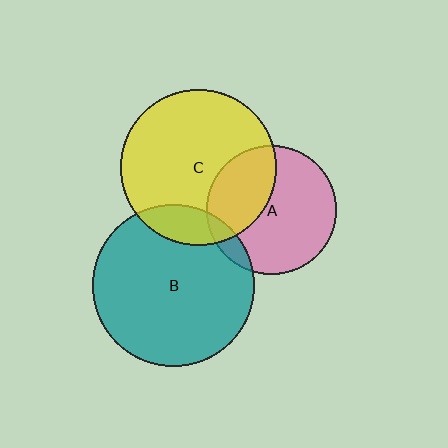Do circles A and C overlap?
Yes.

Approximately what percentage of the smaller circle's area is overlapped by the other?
Approximately 35%.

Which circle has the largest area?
Circle B (teal).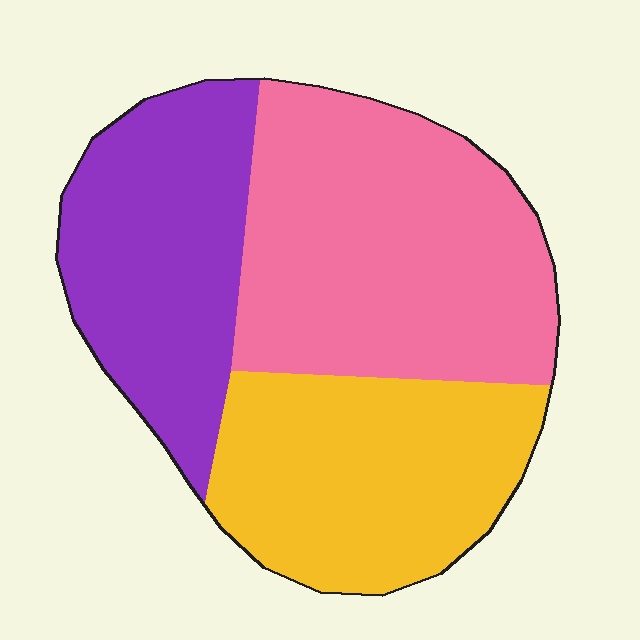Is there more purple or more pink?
Pink.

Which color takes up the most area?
Pink, at roughly 40%.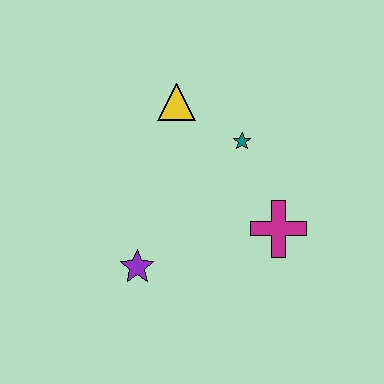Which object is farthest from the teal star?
The purple star is farthest from the teal star.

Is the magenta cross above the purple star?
Yes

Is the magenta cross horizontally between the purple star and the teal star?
No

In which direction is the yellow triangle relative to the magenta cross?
The yellow triangle is above the magenta cross.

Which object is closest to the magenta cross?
The teal star is closest to the magenta cross.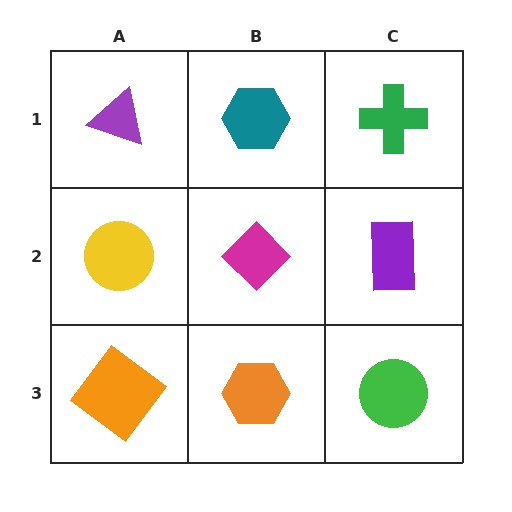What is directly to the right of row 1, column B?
A green cross.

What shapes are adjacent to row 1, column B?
A magenta diamond (row 2, column B), a purple triangle (row 1, column A), a green cross (row 1, column C).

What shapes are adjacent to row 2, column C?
A green cross (row 1, column C), a green circle (row 3, column C), a magenta diamond (row 2, column B).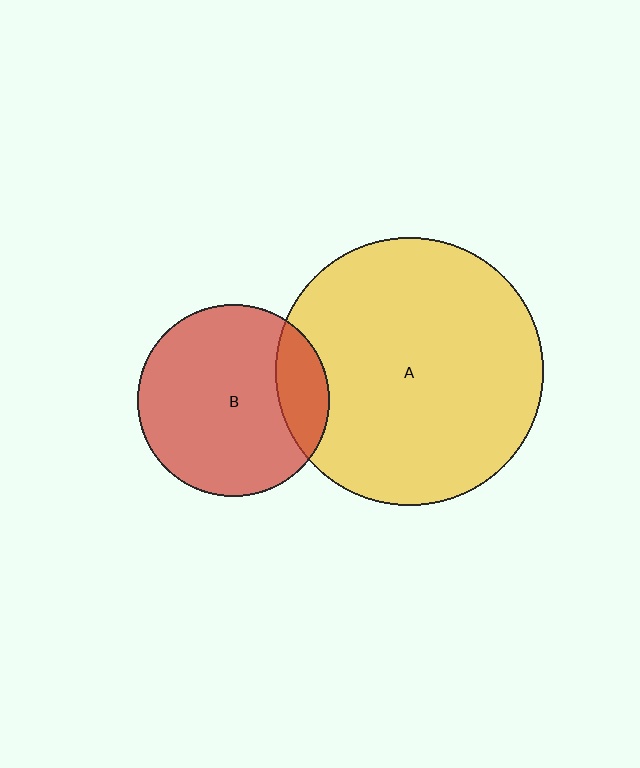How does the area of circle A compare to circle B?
Approximately 1.9 times.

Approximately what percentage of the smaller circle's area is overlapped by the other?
Approximately 20%.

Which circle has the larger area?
Circle A (yellow).